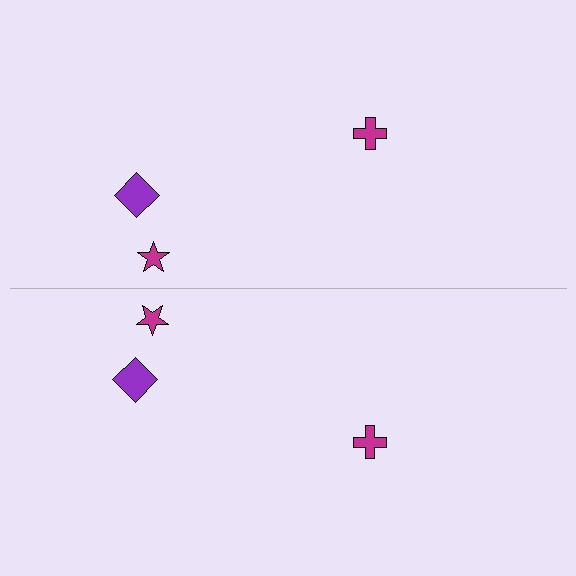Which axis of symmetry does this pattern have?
The pattern has a horizontal axis of symmetry running through the center of the image.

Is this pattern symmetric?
Yes, this pattern has bilateral (reflection) symmetry.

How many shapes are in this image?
There are 6 shapes in this image.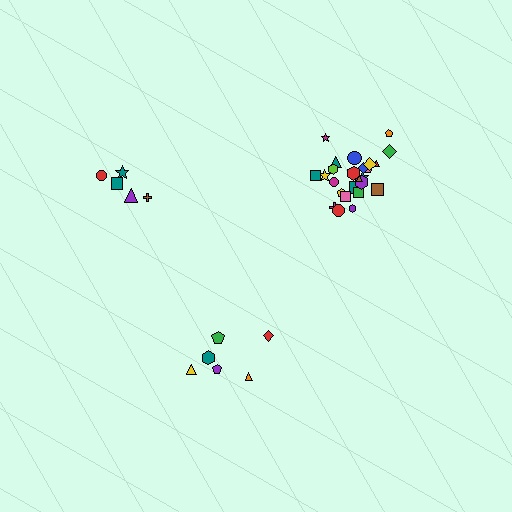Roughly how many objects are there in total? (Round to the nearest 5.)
Roughly 35 objects in total.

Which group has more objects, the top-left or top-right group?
The top-right group.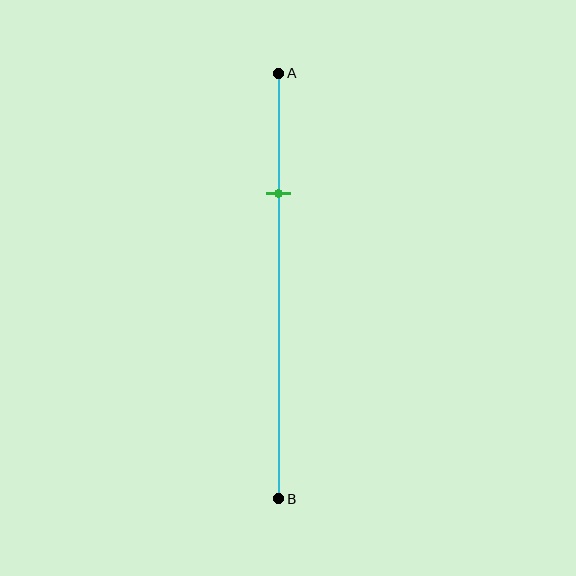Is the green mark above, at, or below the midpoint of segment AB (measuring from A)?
The green mark is above the midpoint of segment AB.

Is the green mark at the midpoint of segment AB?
No, the mark is at about 30% from A, not at the 50% midpoint.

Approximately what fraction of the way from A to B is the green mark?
The green mark is approximately 30% of the way from A to B.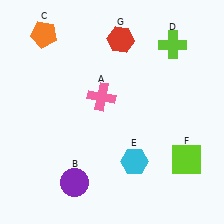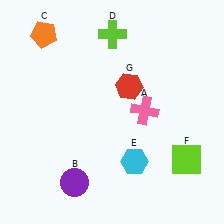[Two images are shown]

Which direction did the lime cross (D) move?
The lime cross (D) moved left.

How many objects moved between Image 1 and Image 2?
3 objects moved between the two images.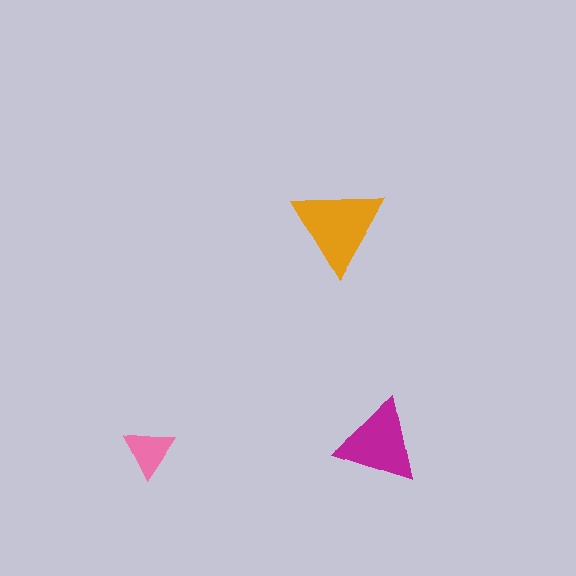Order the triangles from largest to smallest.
the orange one, the magenta one, the pink one.